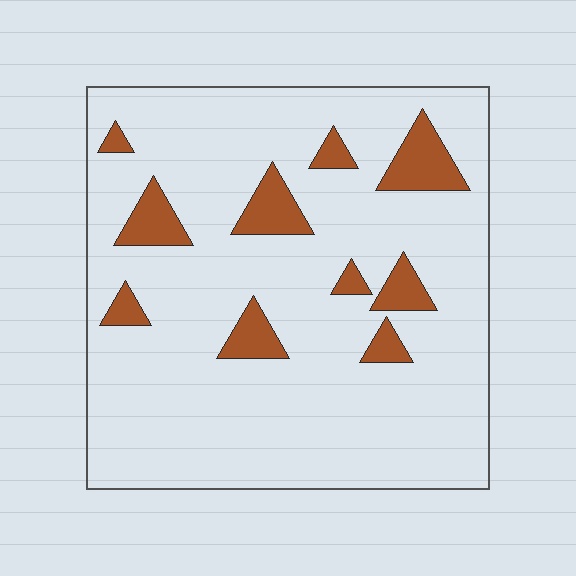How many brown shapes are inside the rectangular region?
10.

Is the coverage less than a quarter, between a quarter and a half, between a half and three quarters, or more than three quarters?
Less than a quarter.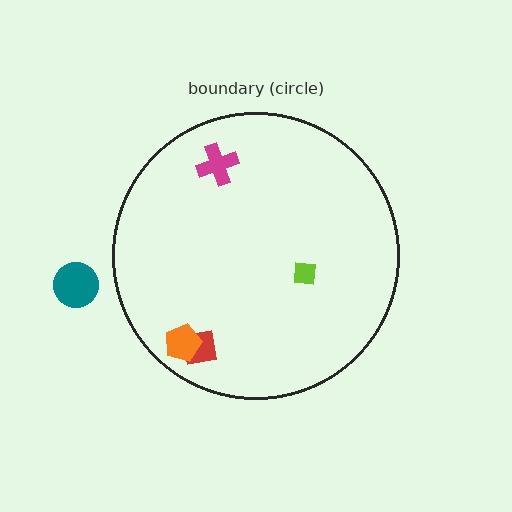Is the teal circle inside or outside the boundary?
Outside.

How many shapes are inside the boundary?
4 inside, 1 outside.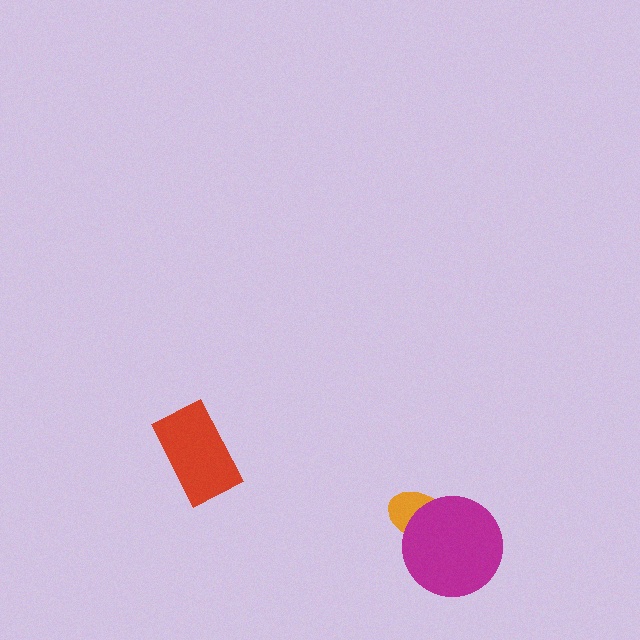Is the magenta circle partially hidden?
No, no other shape covers it.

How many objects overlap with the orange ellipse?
1 object overlaps with the orange ellipse.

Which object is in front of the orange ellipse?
The magenta circle is in front of the orange ellipse.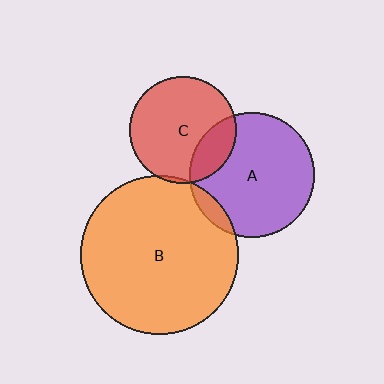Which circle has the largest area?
Circle B (orange).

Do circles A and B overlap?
Yes.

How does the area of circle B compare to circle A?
Approximately 1.6 times.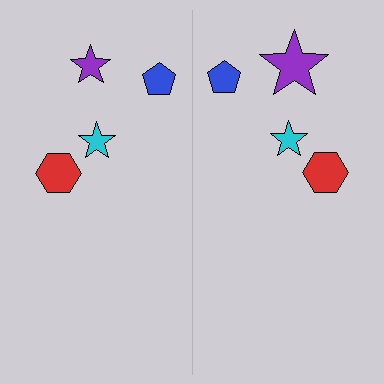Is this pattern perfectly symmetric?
No, the pattern is not perfectly symmetric. The purple star on the right side has a different size than its mirror counterpart.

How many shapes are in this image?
There are 8 shapes in this image.